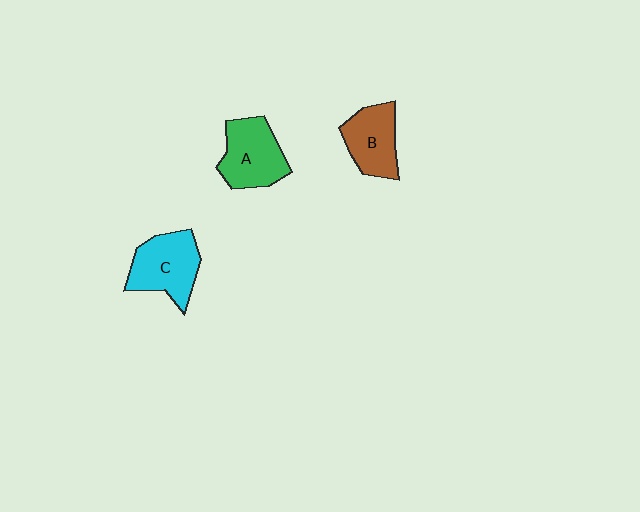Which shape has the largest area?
Shape C (cyan).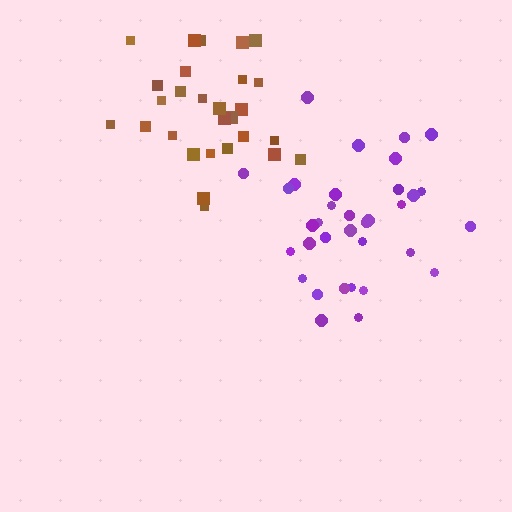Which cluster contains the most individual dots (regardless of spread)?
Purple (34).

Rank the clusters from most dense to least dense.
purple, brown.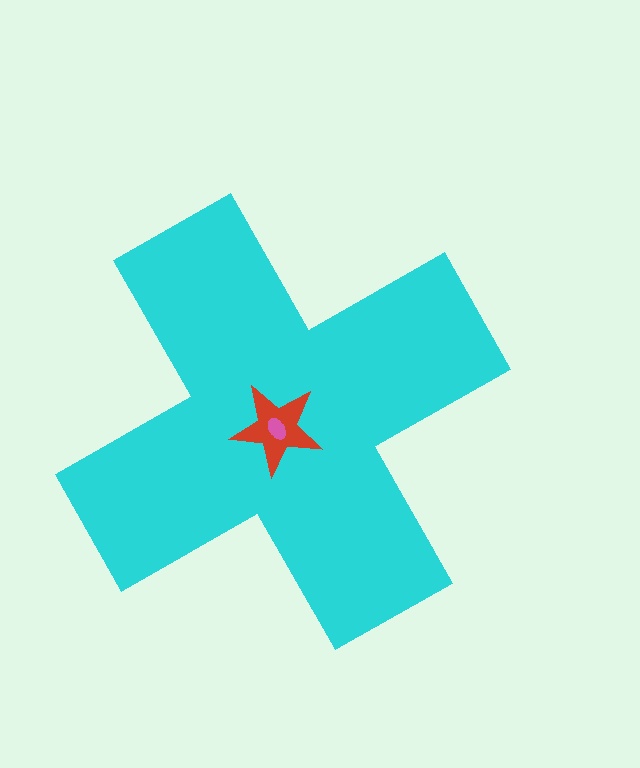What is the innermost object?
The pink ellipse.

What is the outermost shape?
The cyan cross.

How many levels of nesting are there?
3.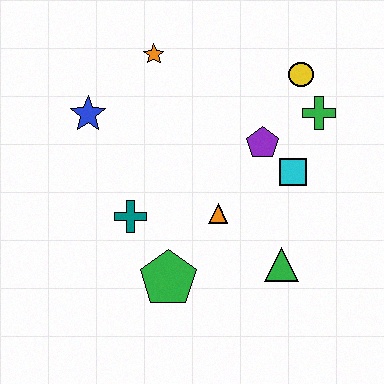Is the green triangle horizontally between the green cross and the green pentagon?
Yes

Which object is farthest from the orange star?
The green triangle is farthest from the orange star.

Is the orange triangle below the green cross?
Yes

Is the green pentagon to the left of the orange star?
No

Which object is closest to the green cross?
The yellow circle is closest to the green cross.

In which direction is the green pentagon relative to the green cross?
The green pentagon is below the green cross.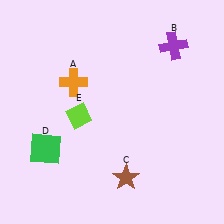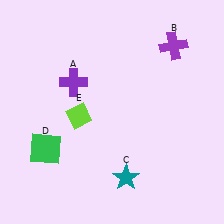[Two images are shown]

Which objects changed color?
A changed from orange to purple. C changed from brown to teal.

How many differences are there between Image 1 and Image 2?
There are 2 differences between the two images.